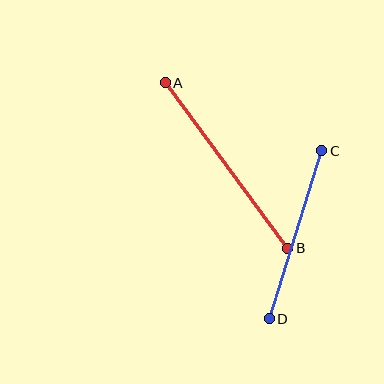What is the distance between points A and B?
The distance is approximately 206 pixels.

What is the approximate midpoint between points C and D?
The midpoint is at approximately (295, 235) pixels.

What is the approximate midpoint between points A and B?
The midpoint is at approximately (226, 166) pixels.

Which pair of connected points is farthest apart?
Points A and B are farthest apart.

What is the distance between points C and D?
The distance is approximately 176 pixels.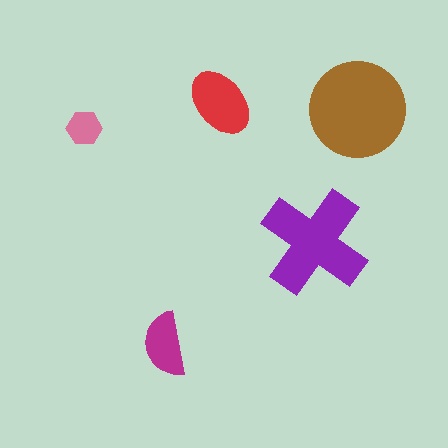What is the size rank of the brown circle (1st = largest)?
1st.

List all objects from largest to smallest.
The brown circle, the purple cross, the red ellipse, the magenta semicircle, the pink hexagon.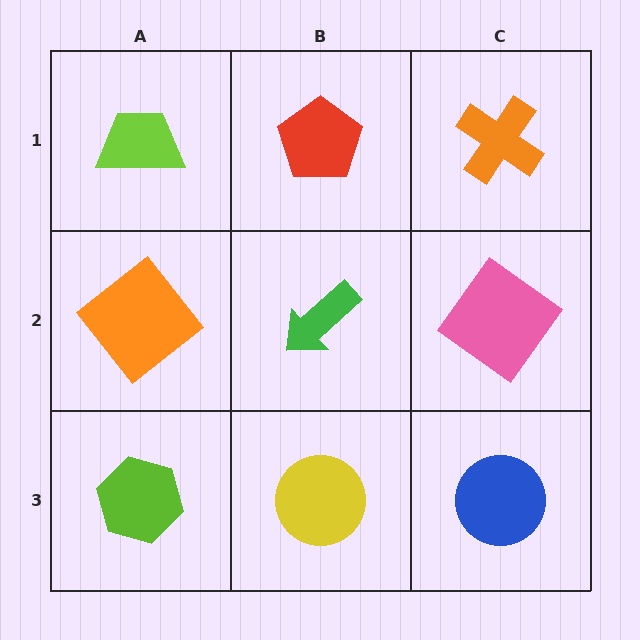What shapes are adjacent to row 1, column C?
A pink diamond (row 2, column C), a red pentagon (row 1, column B).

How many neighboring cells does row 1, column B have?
3.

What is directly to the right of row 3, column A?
A yellow circle.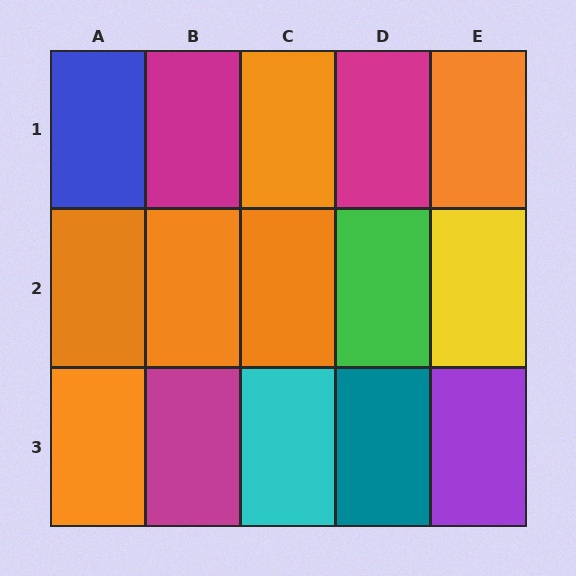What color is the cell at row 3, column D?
Teal.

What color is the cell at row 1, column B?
Magenta.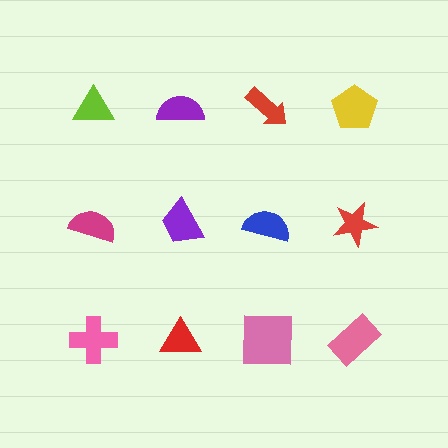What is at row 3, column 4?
A pink rectangle.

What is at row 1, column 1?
A lime triangle.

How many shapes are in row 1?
4 shapes.